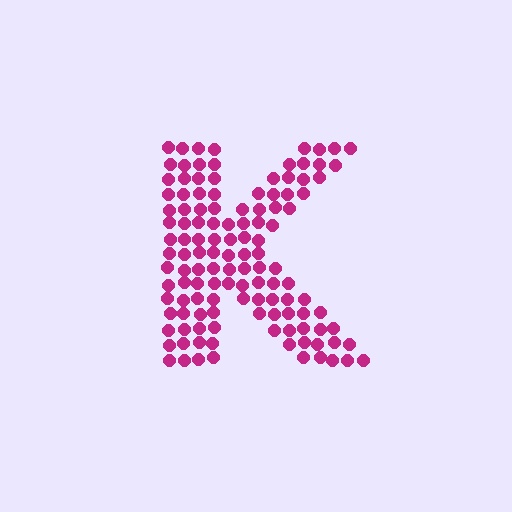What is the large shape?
The large shape is the letter K.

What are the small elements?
The small elements are circles.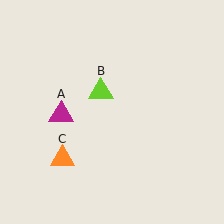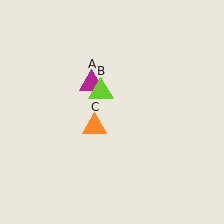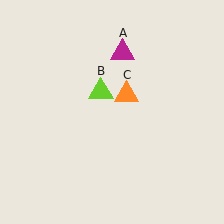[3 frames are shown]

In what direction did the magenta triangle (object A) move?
The magenta triangle (object A) moved up and to the right.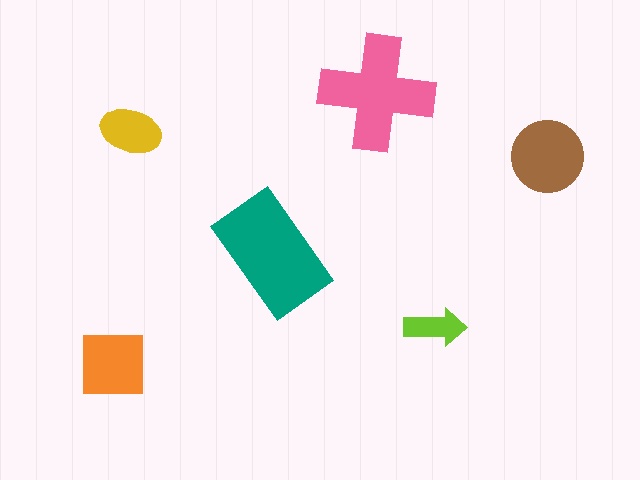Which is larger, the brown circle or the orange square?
The brown circle.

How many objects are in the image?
There are 6 objects in the image.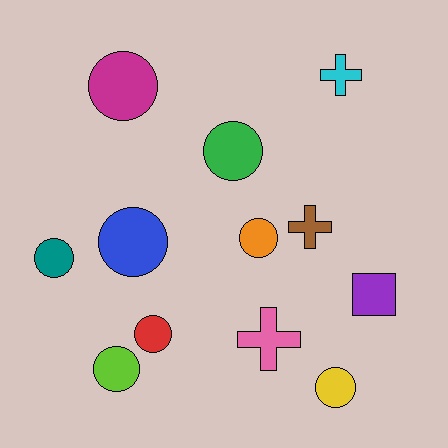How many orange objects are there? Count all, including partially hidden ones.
There is 1 orange object.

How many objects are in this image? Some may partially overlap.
There are 12 objects.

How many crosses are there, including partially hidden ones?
There are 3 crosses.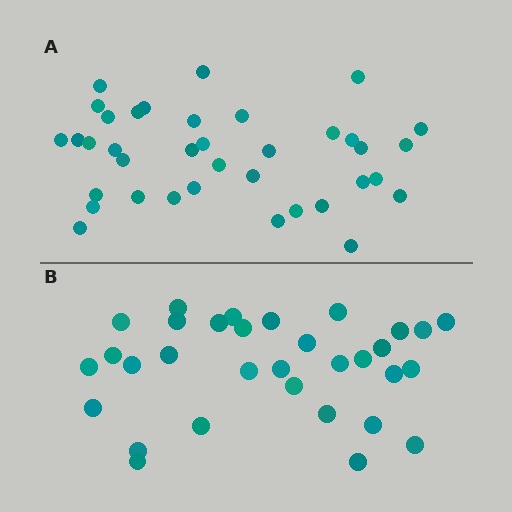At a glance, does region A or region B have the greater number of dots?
Region A (the top region) has more dots.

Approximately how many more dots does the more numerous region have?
Region A has about 5 more dots than region B.